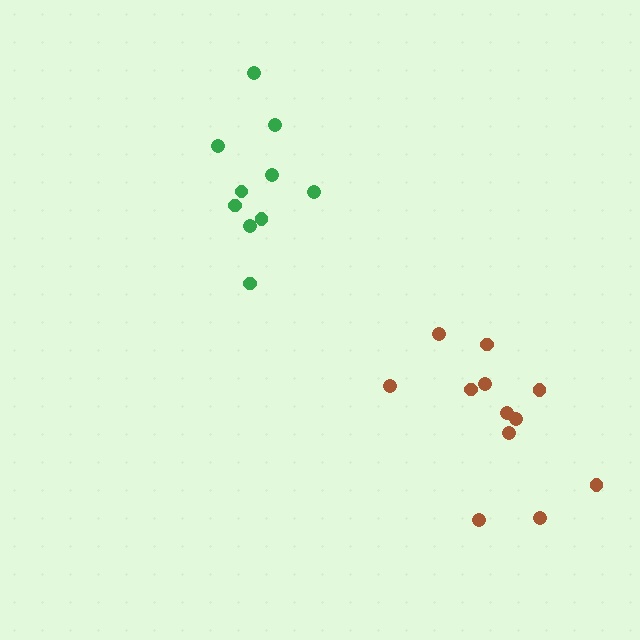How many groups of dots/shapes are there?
There are 2 groups.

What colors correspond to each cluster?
The clusters are colored: green, brown.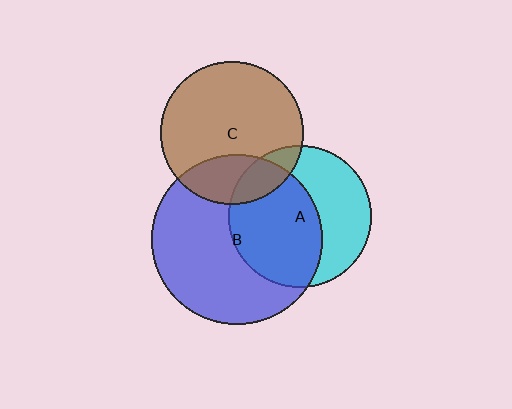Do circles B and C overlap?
Yes.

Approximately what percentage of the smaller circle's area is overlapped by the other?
Approximately 25%.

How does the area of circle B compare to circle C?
Approximately 1.4 times.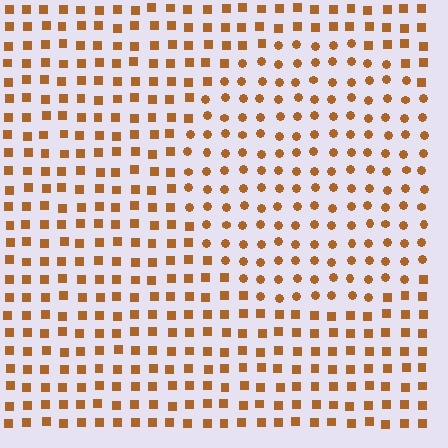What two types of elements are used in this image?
The image uses circles inside the circle region and squares outside it.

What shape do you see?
I see a circle.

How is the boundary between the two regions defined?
The boundary is defined by a change in element shape: circles inside vs. squares outside. All elements share the same color and spacing.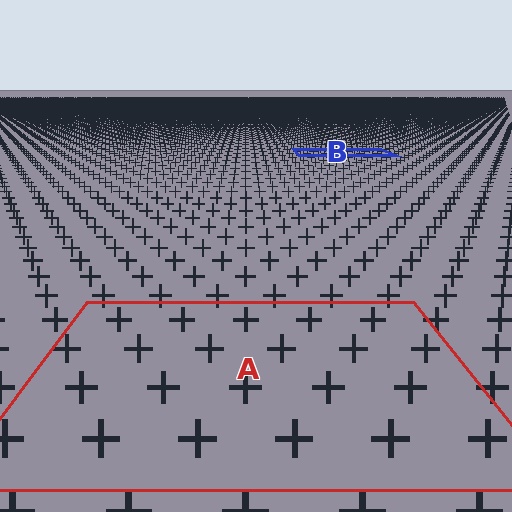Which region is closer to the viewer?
Region A is closer. The texture elements there are larger and more spread out.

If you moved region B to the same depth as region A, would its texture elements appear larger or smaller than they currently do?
They would appear larger. At a closer depth, the same texture elements are projected at a bigger on-screen size.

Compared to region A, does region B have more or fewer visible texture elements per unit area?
Region B has more texture elements per unit area — they are packed more densely because it is farther away.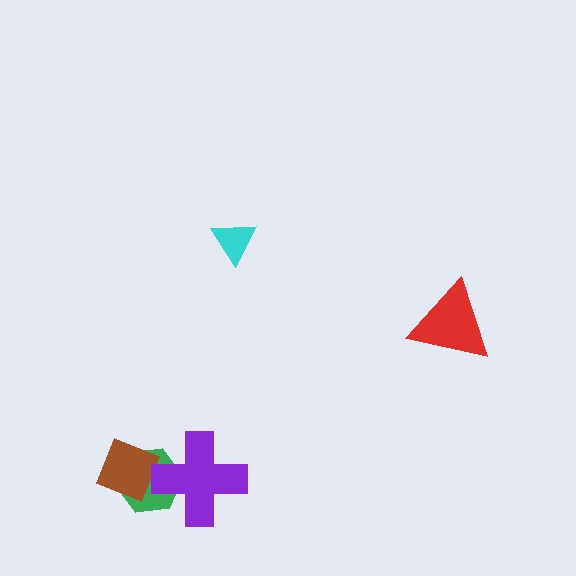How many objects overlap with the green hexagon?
2 objects overlap with the green hexagon.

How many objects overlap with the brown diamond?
2 objects overlap with the brown diamond.